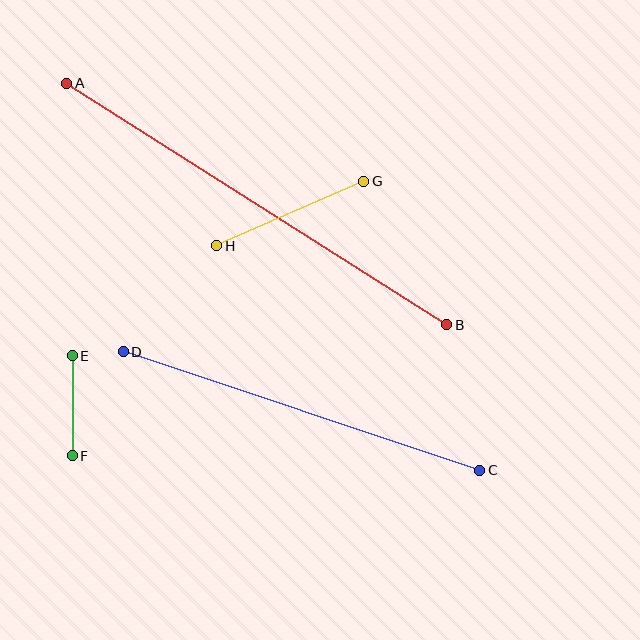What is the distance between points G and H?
The distance is approximately 161 pixels.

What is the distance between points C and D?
The distance is approximately 375 pixels.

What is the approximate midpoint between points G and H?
The midpoint is at approximately (290, 214) pixels.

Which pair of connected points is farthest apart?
Points A and B are farthest apart.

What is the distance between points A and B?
The distance is approximately 451 pixels.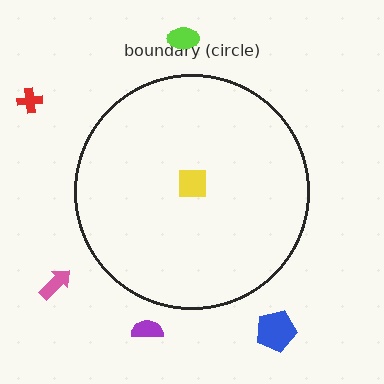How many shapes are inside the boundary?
1 inside, 5 outside.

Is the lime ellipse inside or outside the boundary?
Outside.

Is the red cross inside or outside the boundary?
Outside.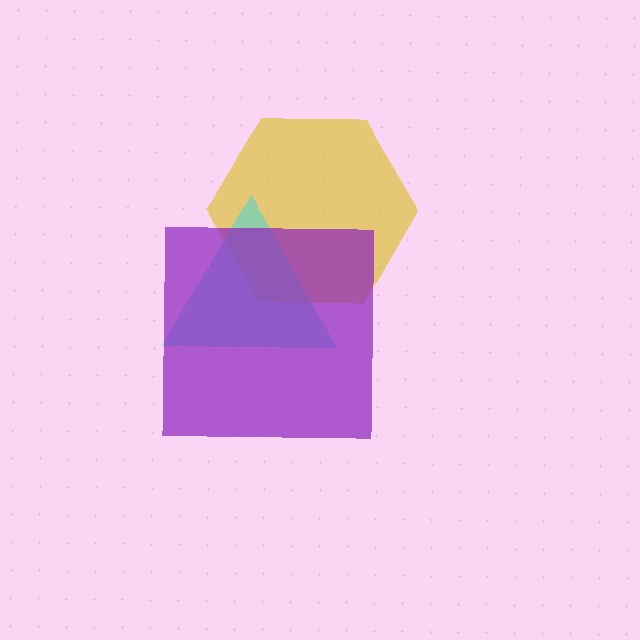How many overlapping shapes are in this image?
There are 3 overlapping shapes in the image.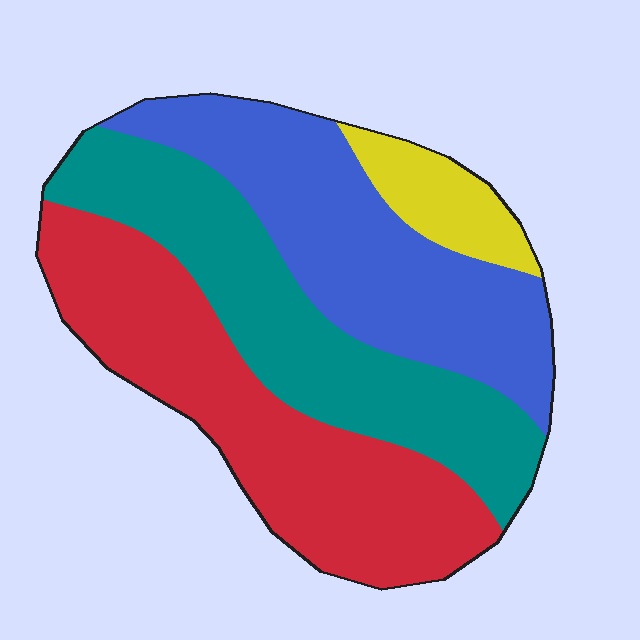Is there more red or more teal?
Red.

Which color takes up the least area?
Yellow, at roughly 5%.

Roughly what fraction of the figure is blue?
Blue takes up between a quarter and a half of the figure.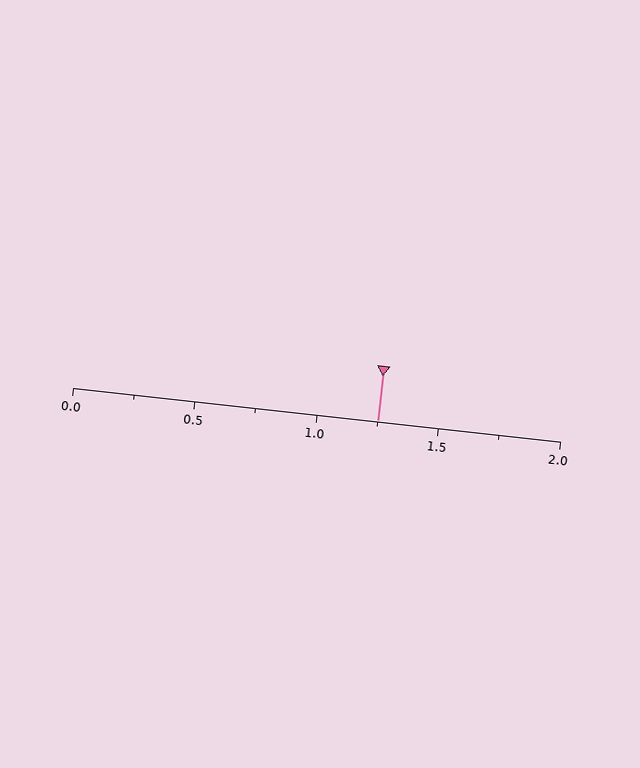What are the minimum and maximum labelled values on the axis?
The axis runs from 0.0 to 2.0.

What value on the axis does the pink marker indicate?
The marker indicates approximately 1.25.